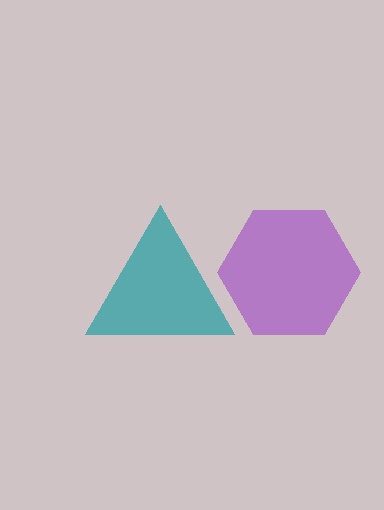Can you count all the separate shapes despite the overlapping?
Yes, there are 2 separate shapes.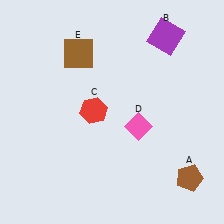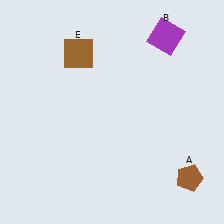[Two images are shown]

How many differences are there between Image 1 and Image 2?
There are 2 differences between the two images.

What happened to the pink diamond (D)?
The pink diamond (D) was removed in Image 2. It was in the bottom-right area of Image 1.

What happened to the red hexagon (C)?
The red hexagon (C) was removed in Image 2. It was in the top-left area of Image 1.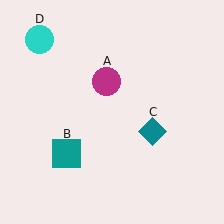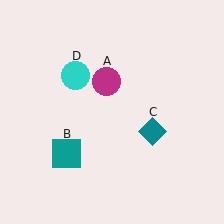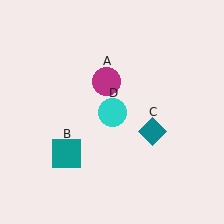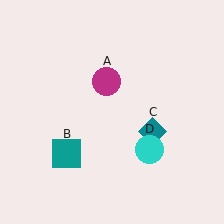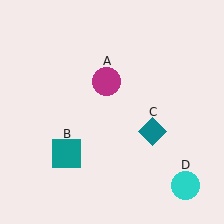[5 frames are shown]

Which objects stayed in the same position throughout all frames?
Magenta circle (object A) and teal square (object B) and teal diamond (object C) remained stationary.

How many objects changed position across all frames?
1 object changed position: cyan circle (object D).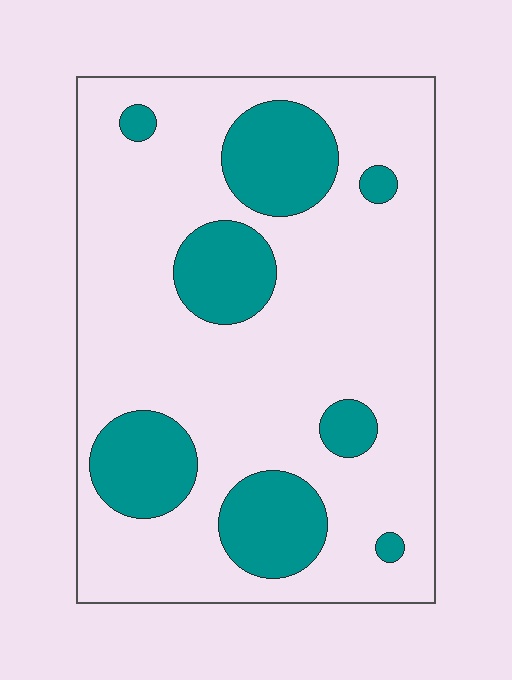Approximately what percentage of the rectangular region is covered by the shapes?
Approximately 25%.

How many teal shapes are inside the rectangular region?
8.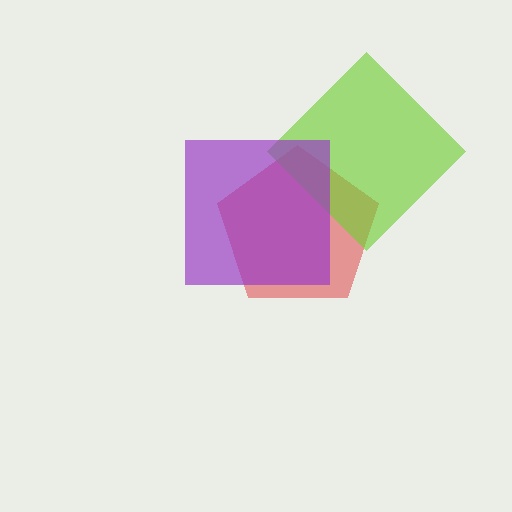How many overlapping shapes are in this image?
There are 3 overlapping shapes in the image.